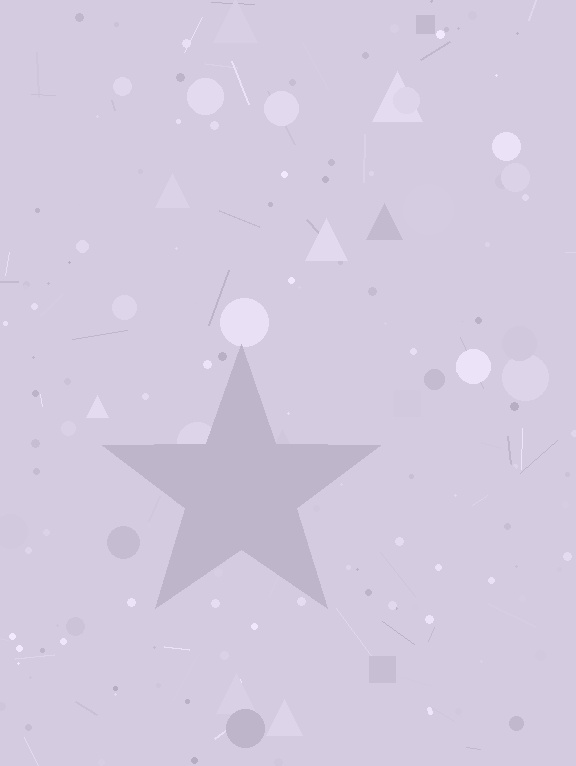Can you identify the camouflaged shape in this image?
The camouflaged shape is a star.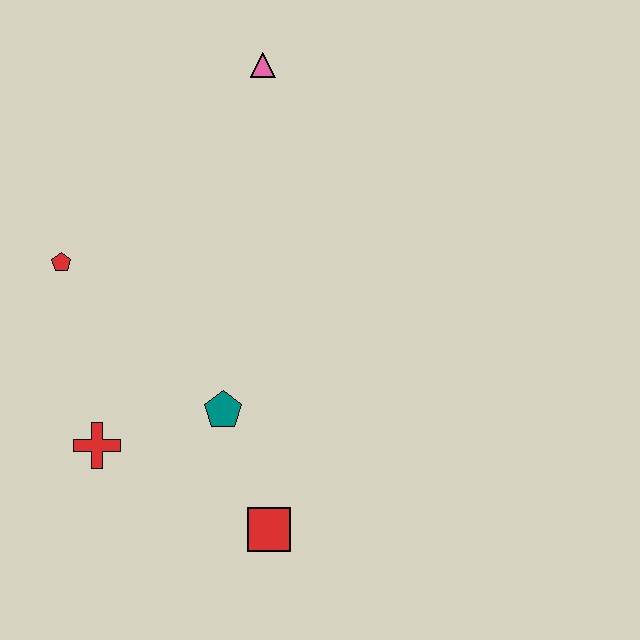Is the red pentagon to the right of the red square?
No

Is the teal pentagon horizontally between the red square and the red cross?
Yes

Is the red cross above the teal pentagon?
No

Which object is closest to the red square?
The teal pentagon is closest to the red square.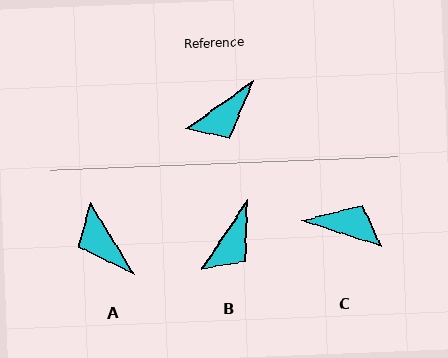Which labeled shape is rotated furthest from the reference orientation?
C, about 127 degrees away.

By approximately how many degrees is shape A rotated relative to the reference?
Approximately 94 degrees clockwise.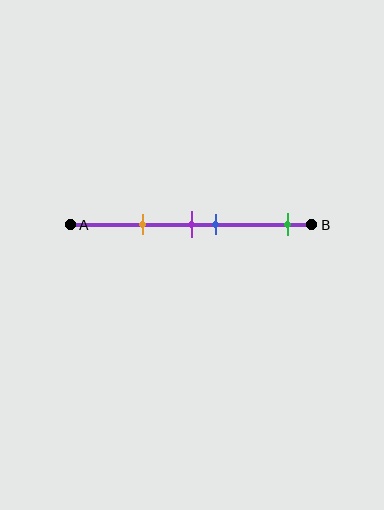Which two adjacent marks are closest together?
The purple and blue marks are the closest adjacent pair.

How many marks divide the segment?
There are 4 marks dividing the segment.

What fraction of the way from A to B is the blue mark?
The blue mark is approximately 60% (0.6) of the way from A to B.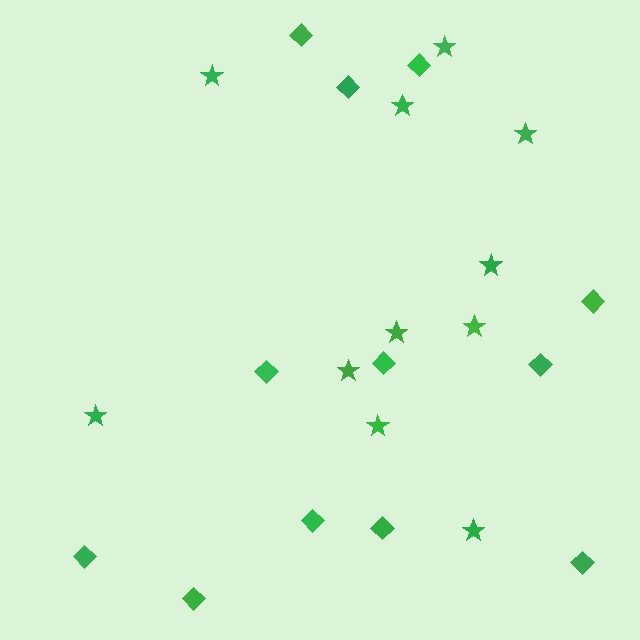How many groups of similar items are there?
There are 2 groups: one group of stars (11) and one group of diamonds (12).